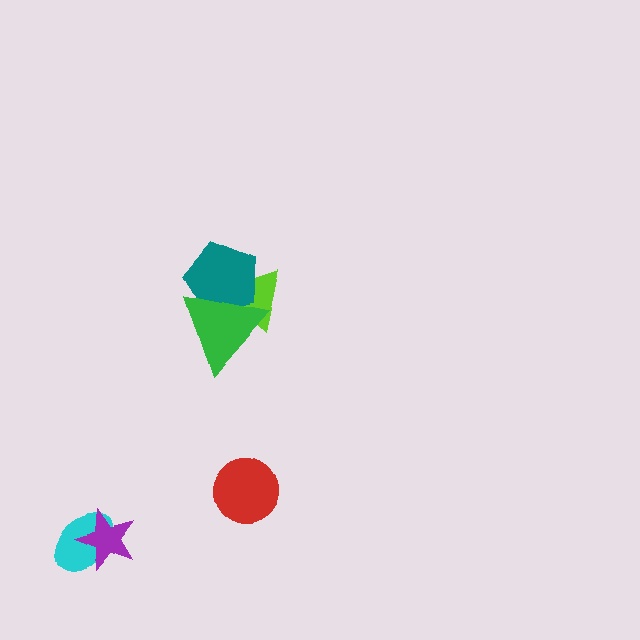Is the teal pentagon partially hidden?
Yes, it is partially covered by another shape.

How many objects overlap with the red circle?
0 objects overlap with the red circle.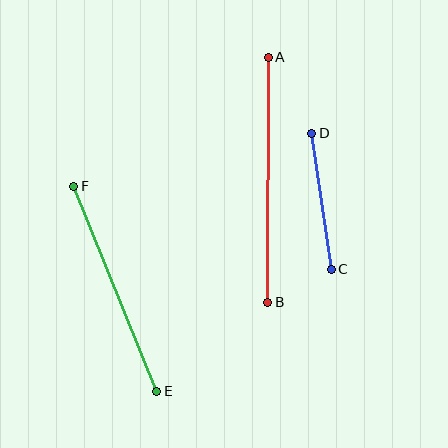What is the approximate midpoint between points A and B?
The midpoint is at approximately (268, 180) pixels.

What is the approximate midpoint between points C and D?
The midpoint is at approximately (321, 201) pixels.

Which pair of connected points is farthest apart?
Points A and B are farthest apart.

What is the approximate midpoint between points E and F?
The midpoint is at approximately (115, 289) pixels.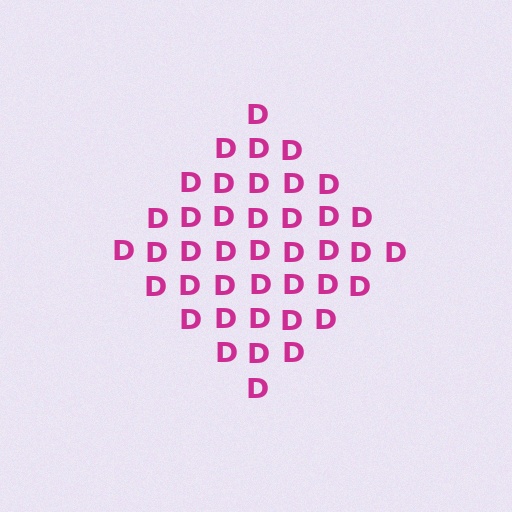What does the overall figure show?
The overall figure shows a diamond.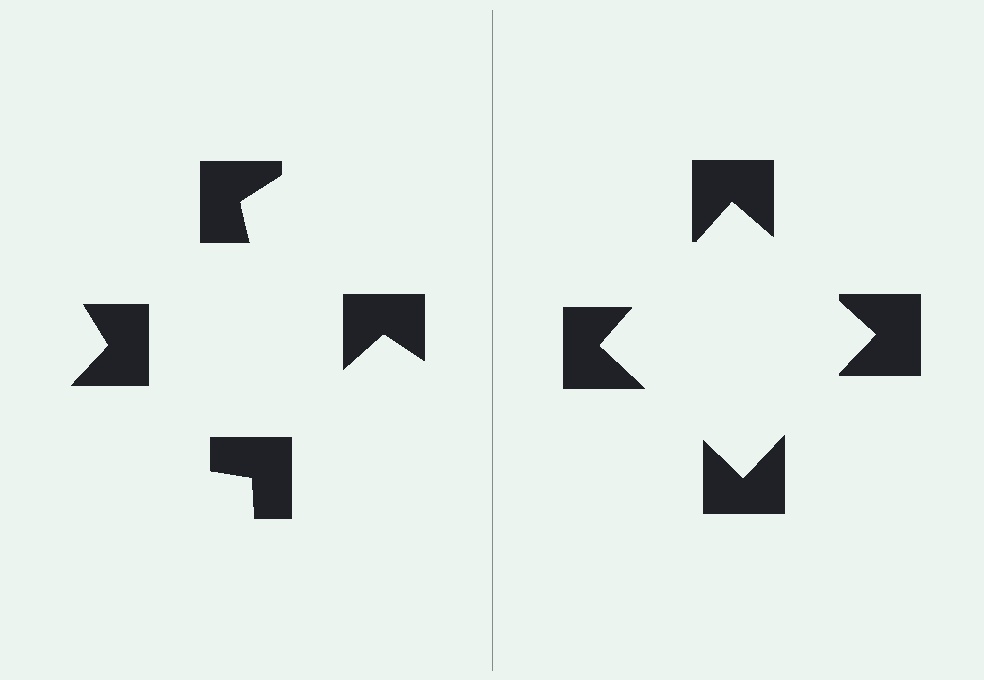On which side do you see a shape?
An illusory square appears on the right side. On the left side the wedge cuts are rotated, so no coherent shape forms.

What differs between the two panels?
The notched squares are positioned identically on both sides; only the wedge orientations differ. On the right they align to a square; on the left they are misaligned.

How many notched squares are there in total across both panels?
8 — 4 on each side.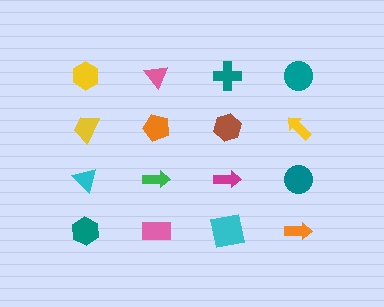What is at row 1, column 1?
A yellow hexagon.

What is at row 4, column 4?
An orange arrow.